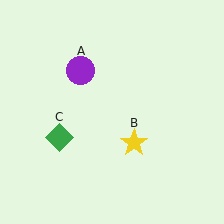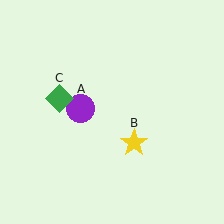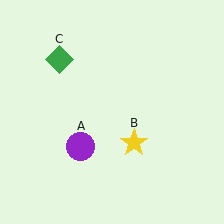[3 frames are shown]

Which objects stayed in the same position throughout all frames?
Yellow star (object B) remained stationary.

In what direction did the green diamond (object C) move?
The green diamond (object C) moved up.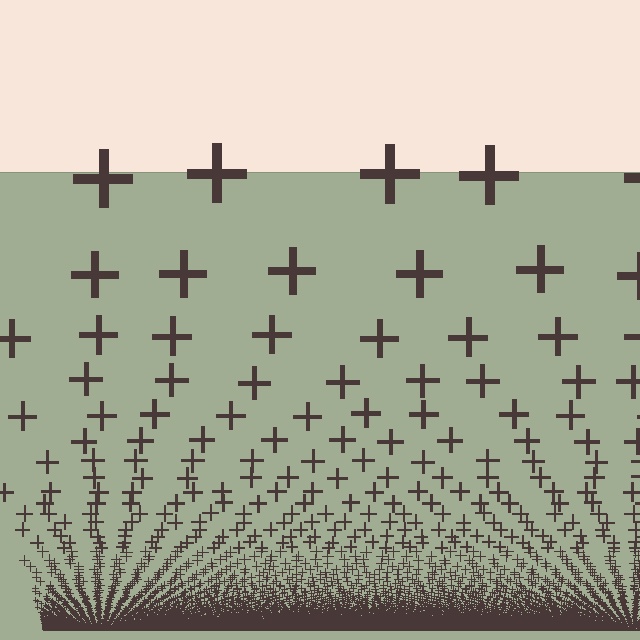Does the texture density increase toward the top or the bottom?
Density increases toward the bottom.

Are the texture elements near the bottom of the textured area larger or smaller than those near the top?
Smaller. The gradient is inverted — elements near the bottom are smaller and denser.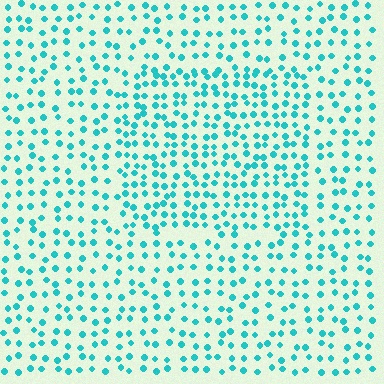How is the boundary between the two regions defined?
The boundary is defined by a change in element density (approximately 1.6x ratio). All elements are the same color, size, and shape.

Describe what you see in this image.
The image contains small cyan elements arranged at two different densities. A rectangle-shaped region is visible where the elements are more densely packed than the surrounding area.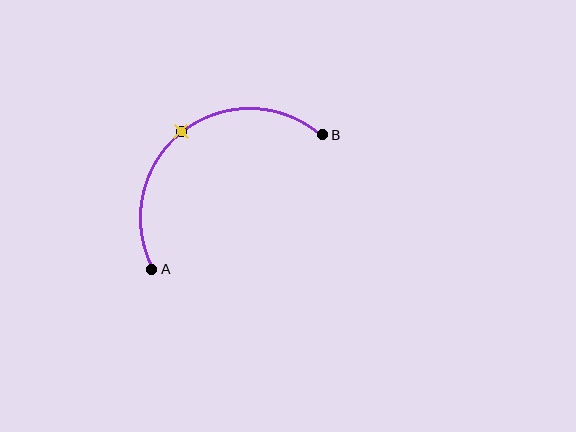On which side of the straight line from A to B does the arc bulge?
The arc bulges above and to the left of the straight line connecting A and B.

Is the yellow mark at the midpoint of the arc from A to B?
Yes. The yellow mark lies on the arc at equal arc-length from both A and B — it is the arc midpoint.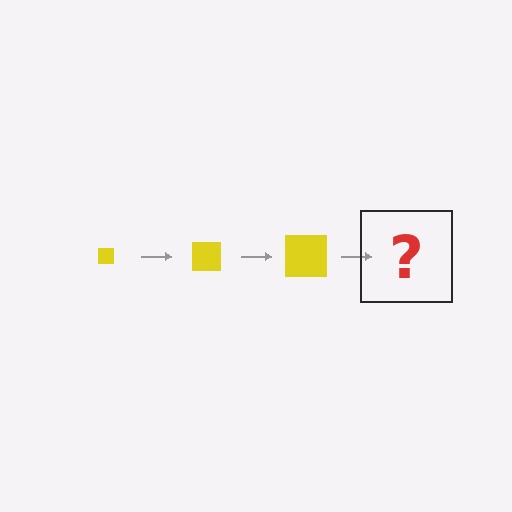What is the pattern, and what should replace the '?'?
The pattern is that the square gets progressively larger each step. The '?' should be a yellow square, larger than the previous one.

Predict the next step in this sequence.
The next step is a yellow square, larger than the previous one.